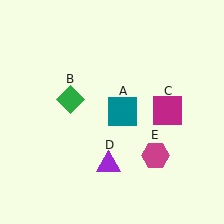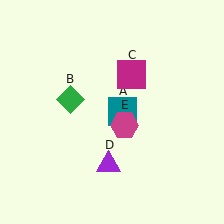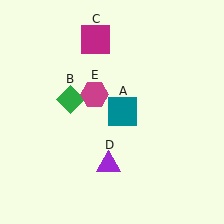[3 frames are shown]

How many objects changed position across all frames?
2 objects changed position: magenta square (object C), magenta hexagon (object E).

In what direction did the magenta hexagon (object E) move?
The magenta hexagon (object E) moved up and to the left.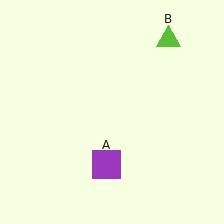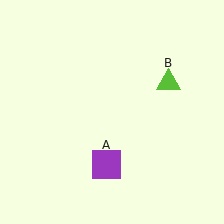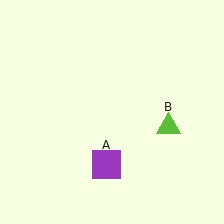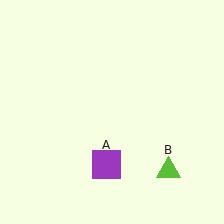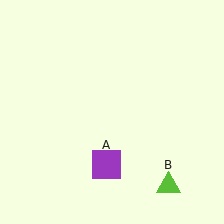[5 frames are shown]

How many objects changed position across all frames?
1 object changed position: lime triangle (object B).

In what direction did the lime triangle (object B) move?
The lime triangle (object B) moved down.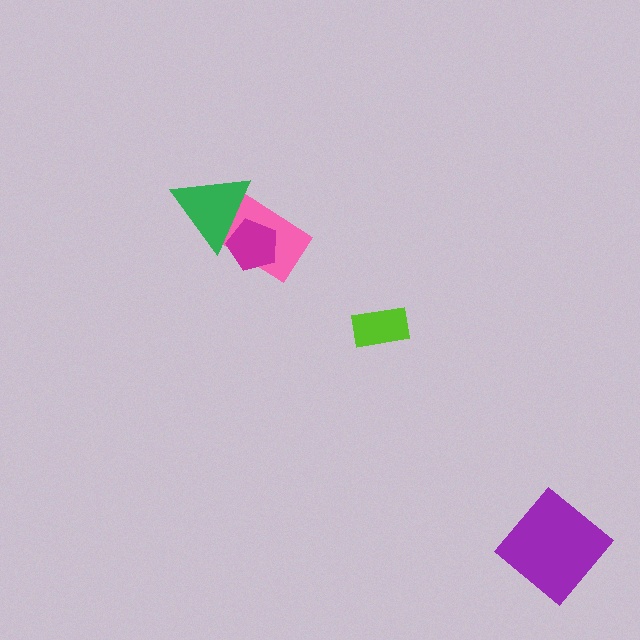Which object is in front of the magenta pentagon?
The green triangle is in front of the magenta pentagon.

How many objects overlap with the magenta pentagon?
2 objects overlap with the magenta pentagon.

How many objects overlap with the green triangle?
2 objects overlap with the green triangle.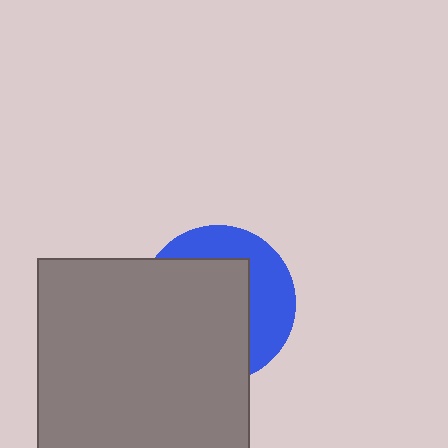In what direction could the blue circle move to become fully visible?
The blue circle could move toward the upper-right. That would shift it out from behind the gray square entirely.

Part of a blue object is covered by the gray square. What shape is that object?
It is a circle.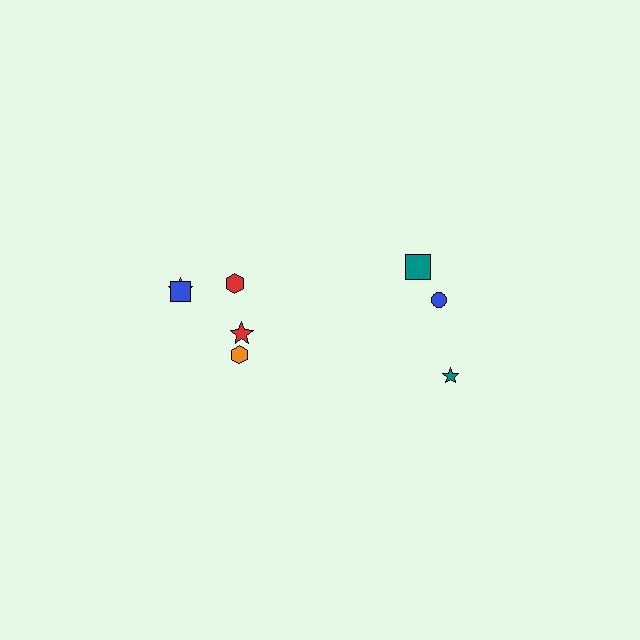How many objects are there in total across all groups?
There are 8 objects.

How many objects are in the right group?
There are 3 objects.